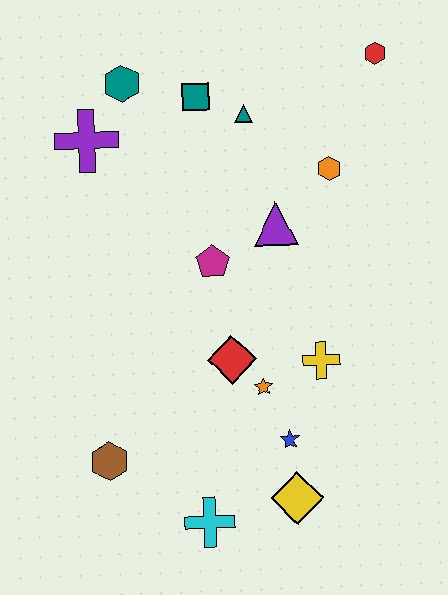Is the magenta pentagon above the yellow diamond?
Yes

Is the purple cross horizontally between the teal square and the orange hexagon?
No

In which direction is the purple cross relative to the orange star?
The purple cross is above the orange star.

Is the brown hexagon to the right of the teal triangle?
No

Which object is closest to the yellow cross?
The orange star is closest to the yellow cross.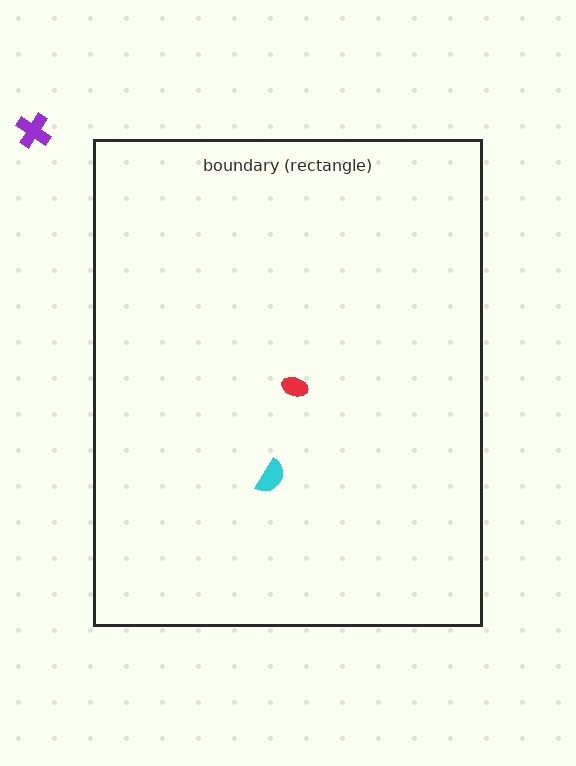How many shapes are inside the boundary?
2 inside, 1 outside.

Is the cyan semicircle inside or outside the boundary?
Inside.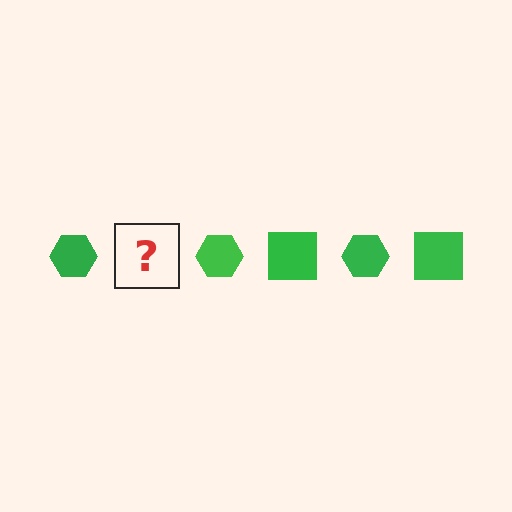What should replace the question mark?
The question mark should be replaced with a green square.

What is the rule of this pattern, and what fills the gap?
The rule is that the pattern cycles through hexagon, square shapes in green. The gap should be filled with a green square.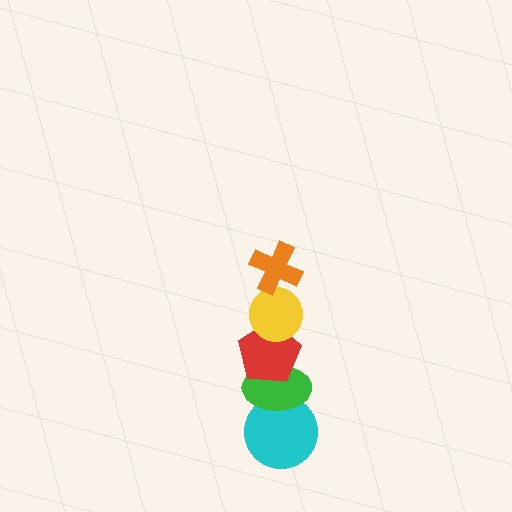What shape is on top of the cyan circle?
The green ellipse is on top of the cyan circle.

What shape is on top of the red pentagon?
The yellow circle is on top of the red pentagon.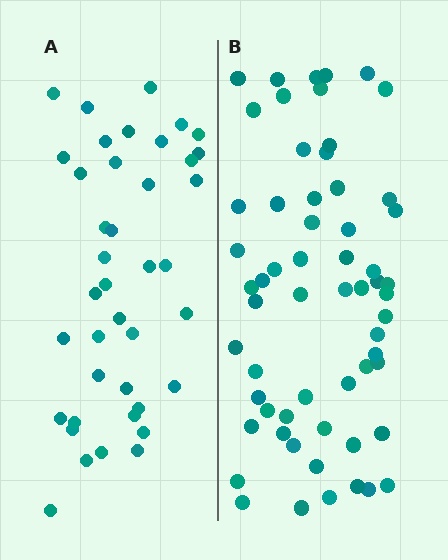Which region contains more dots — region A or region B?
Region B (the right region) has more dots.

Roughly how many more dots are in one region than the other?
Region B has approximately 20 more dots than region A.